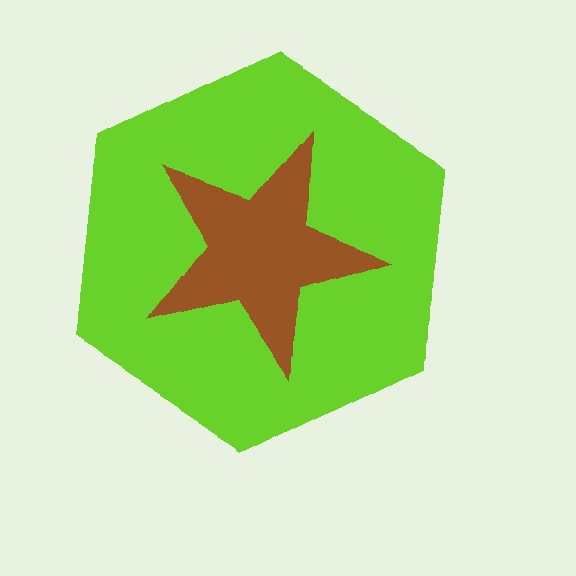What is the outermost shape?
The lime hexagon.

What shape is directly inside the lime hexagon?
The brown star.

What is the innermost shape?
The brown star.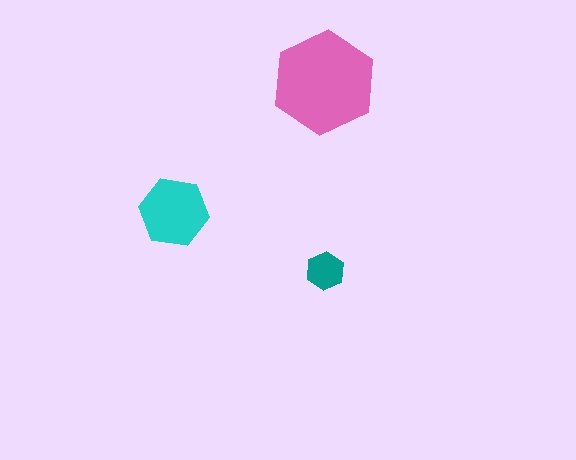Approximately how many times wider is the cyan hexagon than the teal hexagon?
About 2 times wider.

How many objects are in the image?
There are 3 objects in the image.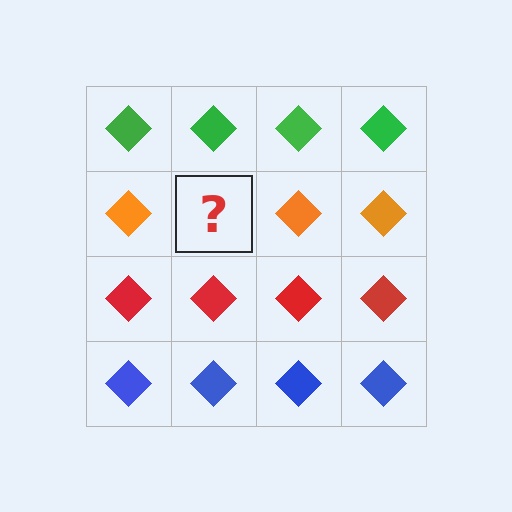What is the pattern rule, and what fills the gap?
The rule is that each row has a consistent color. The gap should be filled with an orange diamond.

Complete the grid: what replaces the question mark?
The question mark should be replaced with an orange diamond.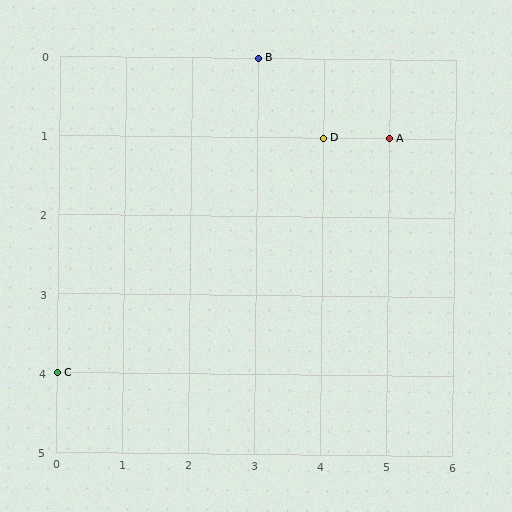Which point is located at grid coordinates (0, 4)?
Point C is at (0, 4).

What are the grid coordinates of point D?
Point D is at grid coordinates (4, 1).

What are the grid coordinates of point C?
Point C is at grid coordinates (0, 4).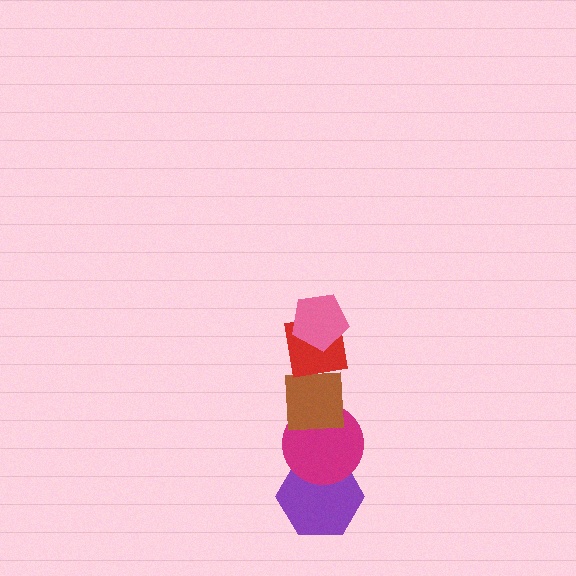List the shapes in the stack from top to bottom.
From top to bottom: the pink pentagon, the red square, the brown square, the magenta circle, the purple hexagon.